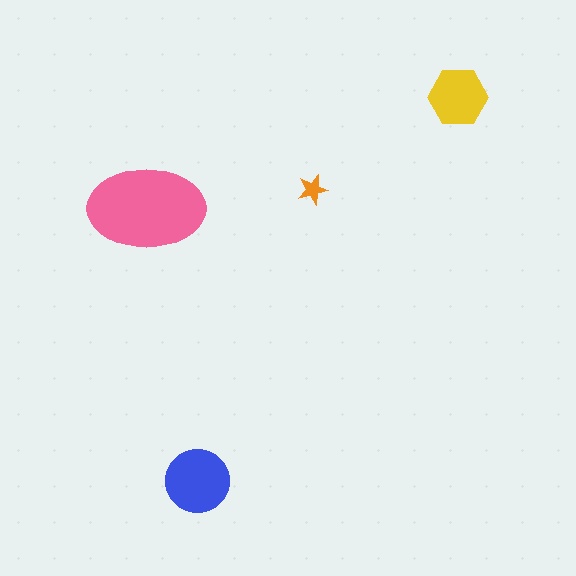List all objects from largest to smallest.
The pink ellipse, the blue circle, the yellow hexagon, the orange star.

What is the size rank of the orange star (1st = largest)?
4th.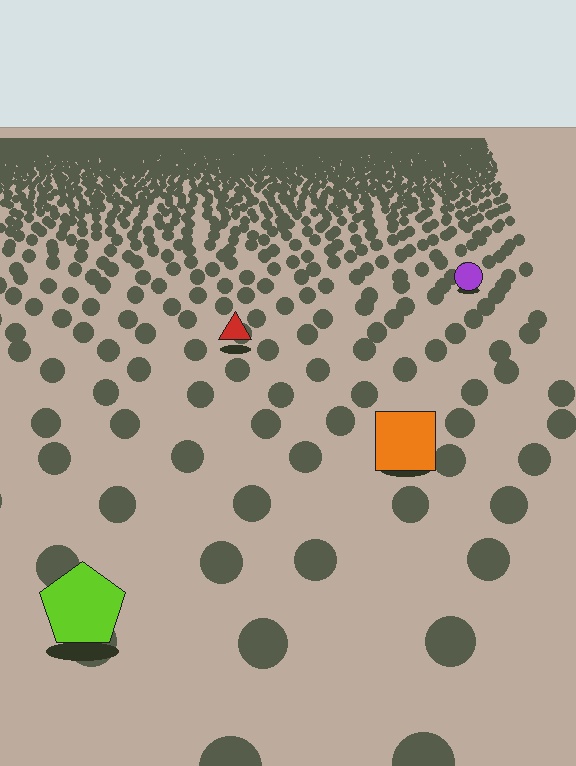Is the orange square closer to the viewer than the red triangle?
Yes. The orange square is closer — you can tell from the texture gradient: the ground texture is coarser near it.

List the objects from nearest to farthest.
From nearest to farthest: the lime pentagon, the orange square, the red triangle, the purple circle.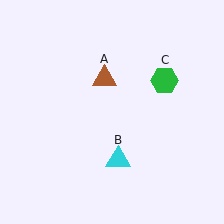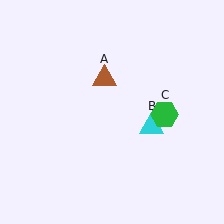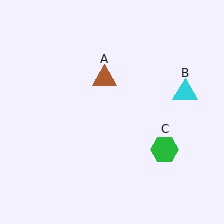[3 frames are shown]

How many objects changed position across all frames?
2 objects changed position: cyan triangle (object B), green hexagon (object C).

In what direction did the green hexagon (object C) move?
The green hexagon (object C) moved down.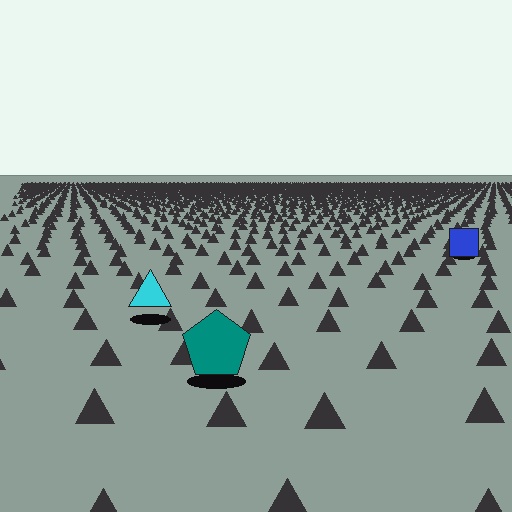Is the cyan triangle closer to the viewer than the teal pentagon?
No. The teal pentagon is closer — you can tell from the texture gradient: the ground texture is coarser near it.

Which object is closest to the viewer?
The teal pentagon is closest. The texture marks near it are larger and more spread out.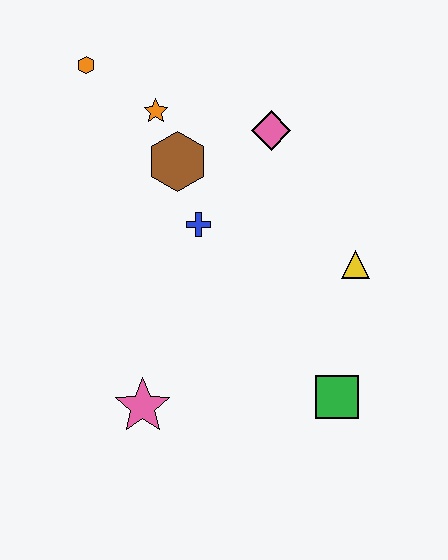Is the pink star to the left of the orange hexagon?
No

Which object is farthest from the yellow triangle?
The orange hexagon is farthest from the yellow triangle.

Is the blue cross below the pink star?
No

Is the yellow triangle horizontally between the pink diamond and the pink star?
No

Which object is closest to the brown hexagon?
The orange star is closest to the brown hexagon.